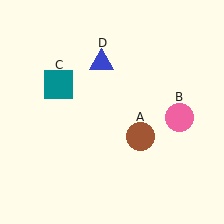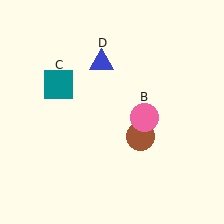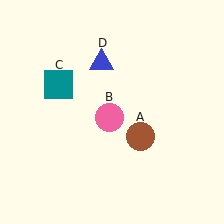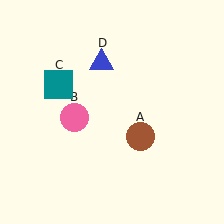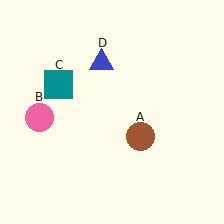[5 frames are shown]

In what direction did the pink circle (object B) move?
The pink circle (object B) moved left.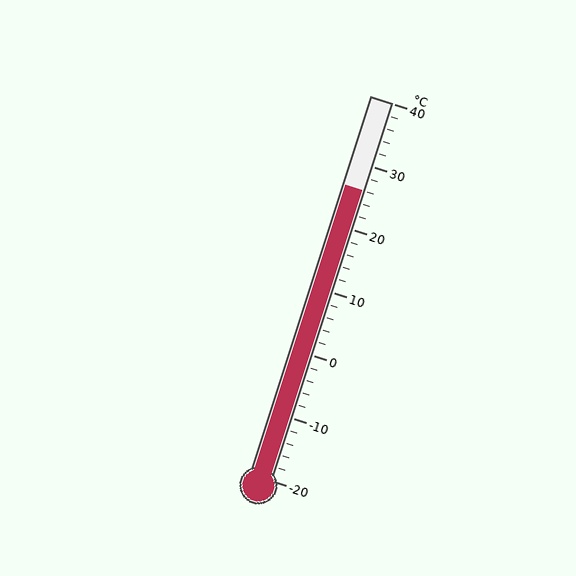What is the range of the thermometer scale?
The thermometer scale ranges from -20°C to 40°C.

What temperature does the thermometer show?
The thermometer shows approximately 26°C.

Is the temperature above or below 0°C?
The temperature is above 0°C.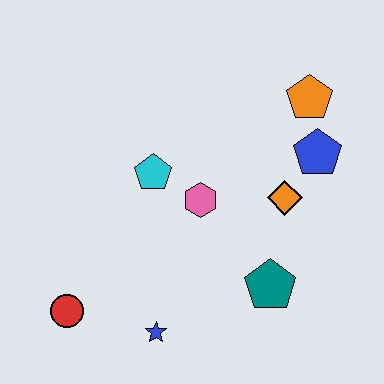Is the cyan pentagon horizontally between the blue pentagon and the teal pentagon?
No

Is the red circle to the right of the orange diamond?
No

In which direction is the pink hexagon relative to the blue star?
The pink hexagon is above the blue star.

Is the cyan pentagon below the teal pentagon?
No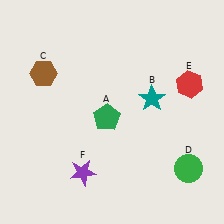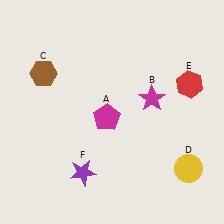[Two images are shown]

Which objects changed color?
A changed from green to magenta. B changed from teal to magenta. D changed from green to yellow.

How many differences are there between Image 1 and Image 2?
There are 3 differences between the two images.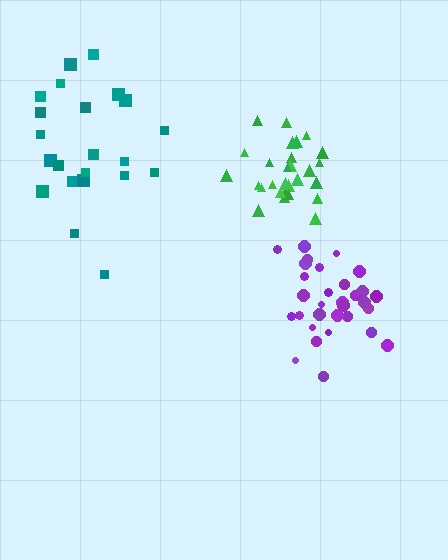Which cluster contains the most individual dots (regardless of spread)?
Purple (32).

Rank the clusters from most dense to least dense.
green, purple, teal.